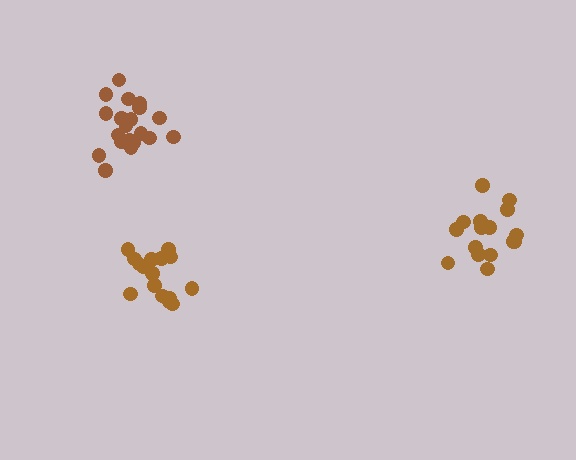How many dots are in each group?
Group 1: 21 dots, Group 2: 16 dots, Group 3: 16 dots (53 total).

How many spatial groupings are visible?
There are 3 spatial groupings.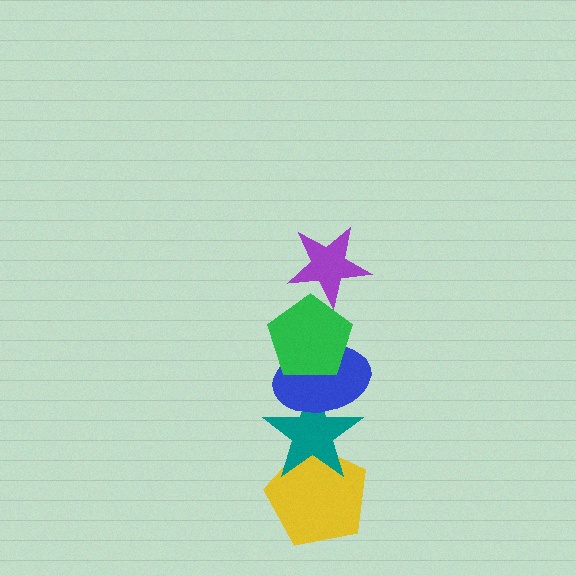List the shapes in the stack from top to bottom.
From top to bottom: the purple star, the green pentagon, the blue ellipse, the teal star, the yellow pentagon.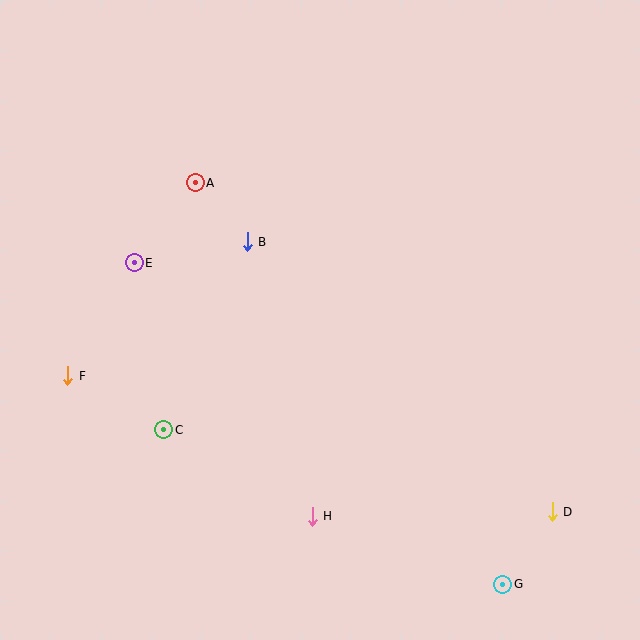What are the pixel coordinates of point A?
Point A is at (195, 183).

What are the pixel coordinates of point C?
Point C is at (164, 430).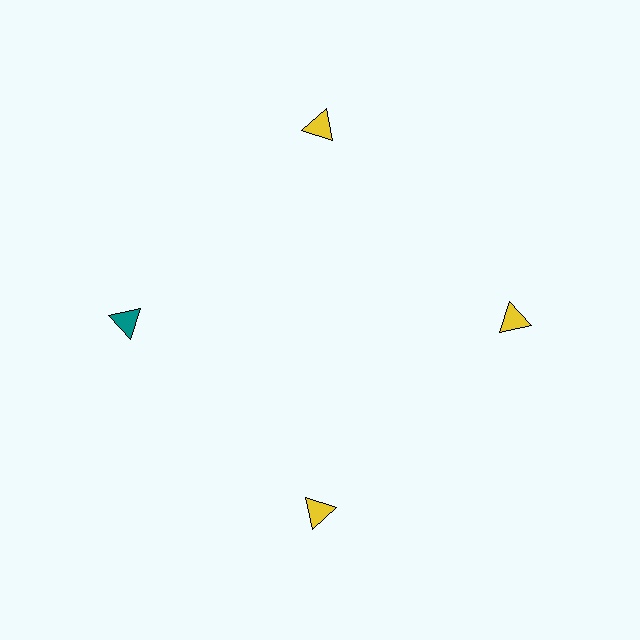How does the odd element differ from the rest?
It has a different color: teal instead of yellow.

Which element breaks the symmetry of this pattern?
The teal triangle at roughly the 9 o'clock position breaks the symmetry. All other shapes are yellow triangles.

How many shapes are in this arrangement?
There are 4 shapes arranged in a ring pattern.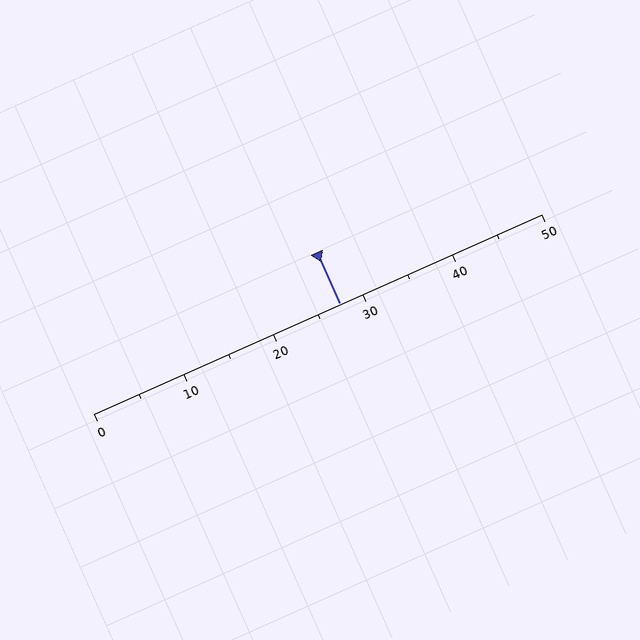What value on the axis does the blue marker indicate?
The marker indicates approximately 27.5.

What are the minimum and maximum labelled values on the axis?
The axis runs from 0 to 50.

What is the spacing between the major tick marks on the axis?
The major ticks are spaced 10 apart.